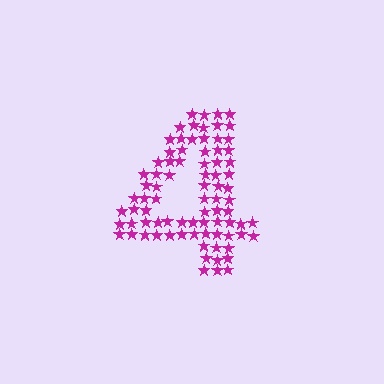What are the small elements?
The small elements are stars.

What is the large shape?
The large shape is the digit 4.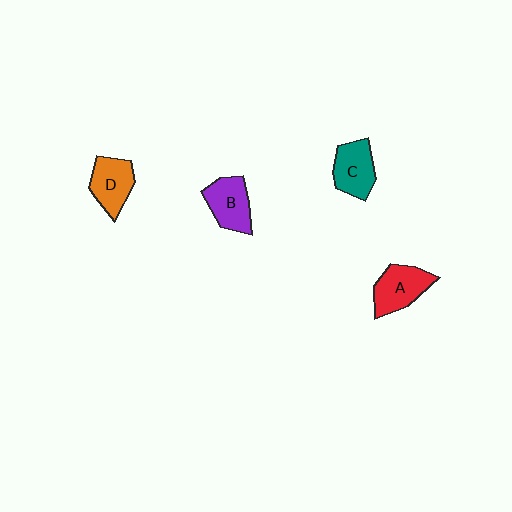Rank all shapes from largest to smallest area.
From largest to smallest: A (red), B (purple), D (orange), C (teal).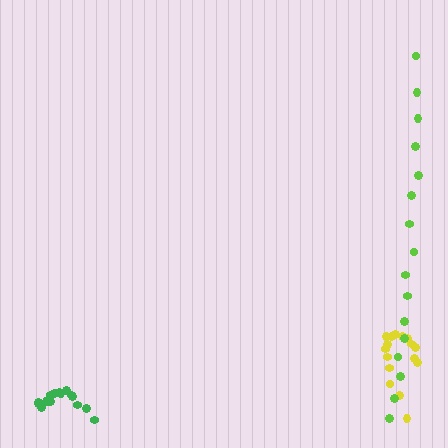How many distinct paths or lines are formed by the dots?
There are 3 distinct paths.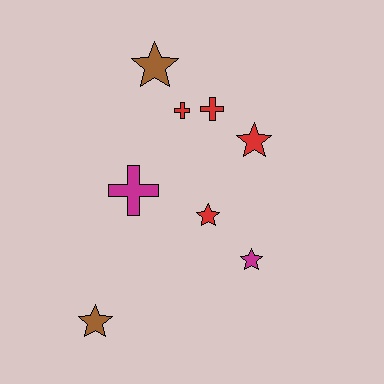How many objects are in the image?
There are 8 objects.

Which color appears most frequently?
Red, with 4 objects.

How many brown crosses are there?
There are no brown crosses.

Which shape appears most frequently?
Star, with 5 objects.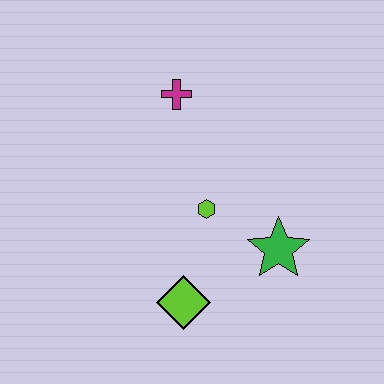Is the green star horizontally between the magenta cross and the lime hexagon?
No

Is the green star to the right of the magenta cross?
Yes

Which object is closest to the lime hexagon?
The green star is closest to the lime hexagon.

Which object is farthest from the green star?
The magenta cross is farthest from the green star.